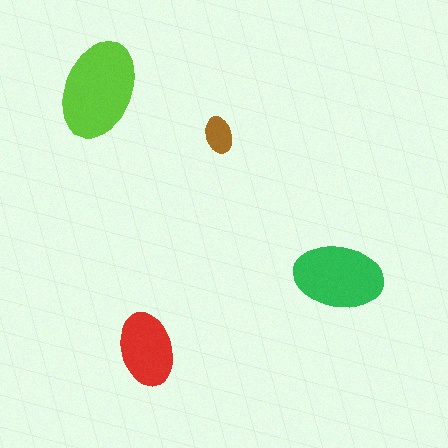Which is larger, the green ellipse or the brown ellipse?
The green one.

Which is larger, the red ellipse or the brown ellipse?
The red one.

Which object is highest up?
The lime ellipse is topmost.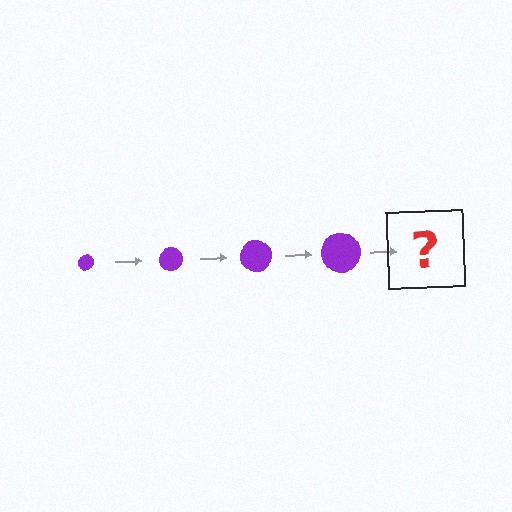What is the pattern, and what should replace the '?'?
The pattern is that the circle gets progressively larger each step. The '?' should be a purple circle, larger than the previous one.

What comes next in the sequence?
The next element should be a purple circle, larger than the previous one.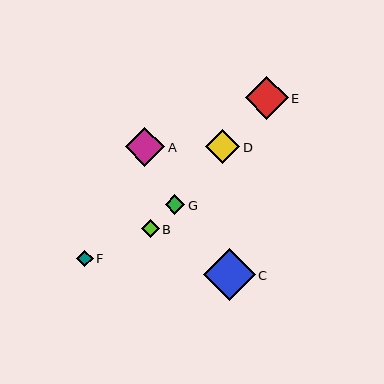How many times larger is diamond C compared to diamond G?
Diamond C is approximately 2.7 times the size of diamond G.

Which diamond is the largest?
Diamond C is the largest with a size of approximately 52 pixels.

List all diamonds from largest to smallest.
From largest to smallest: C, E, A, D, G, B, F.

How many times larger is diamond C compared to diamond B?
Diamond C is approximately 2.9 times the size of diamond B.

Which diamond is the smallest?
Diamond F is the smallest with a size of approximately 16 pixels.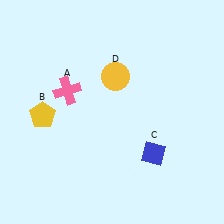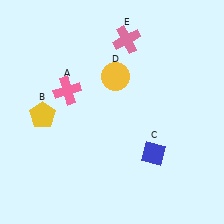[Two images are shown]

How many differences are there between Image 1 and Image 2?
There is 1 difference between the two images.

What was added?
A pink cross (E) was added in Image 2.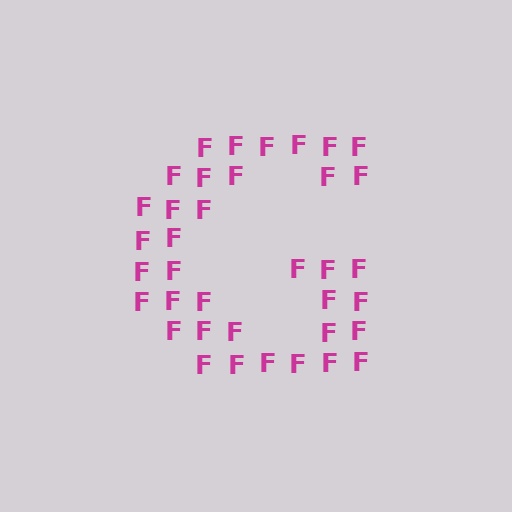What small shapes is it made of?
It is made of small letter F's.